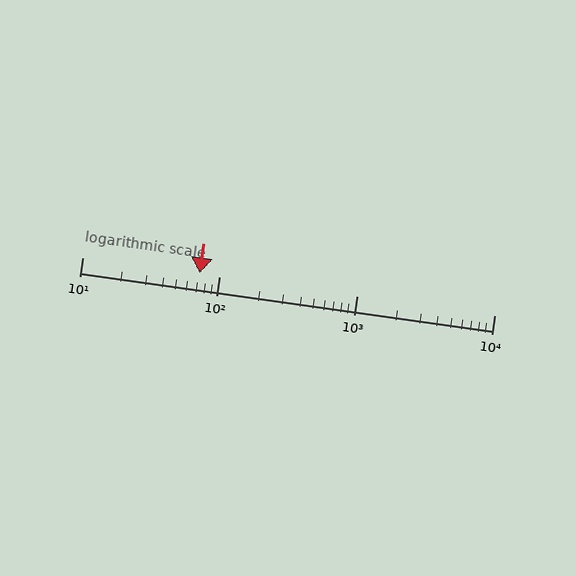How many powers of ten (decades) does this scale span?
The scale spans 3 decades, from 10 to 10000.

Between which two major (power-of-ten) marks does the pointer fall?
The pointer is between 10 and 100.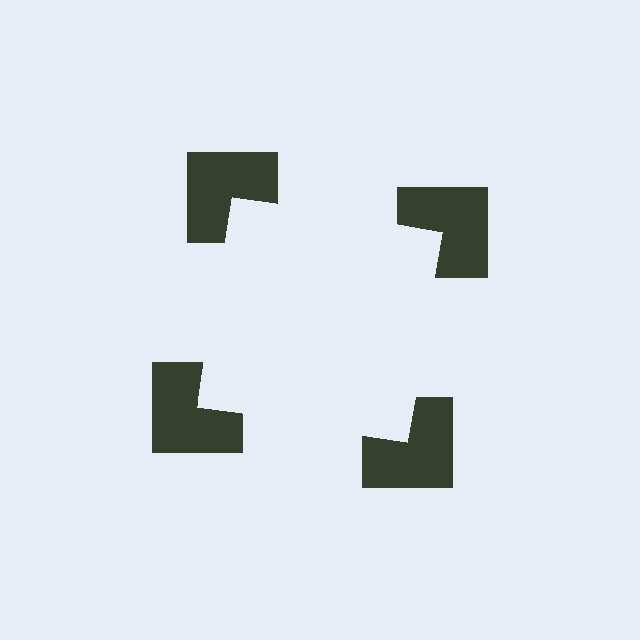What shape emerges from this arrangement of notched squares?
An illusory square — its edges are inferred from the aligned wedge cuts in the notched squares, not physically drawn.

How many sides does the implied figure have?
4 sides.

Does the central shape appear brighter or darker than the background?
It typically appears slightly brighter than the background, even though no actual brightness change is drawn.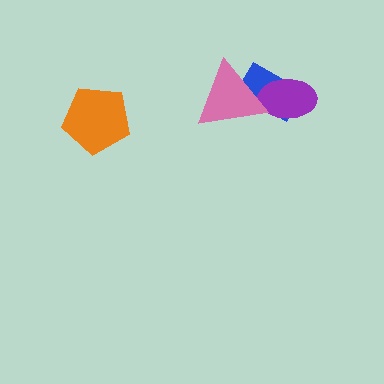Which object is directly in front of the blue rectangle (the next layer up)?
The purple ellipse is directly in front of the blue rectangle.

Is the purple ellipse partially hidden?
Yes, it is partially covered by another shape.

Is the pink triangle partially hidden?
No, no other shape covers it.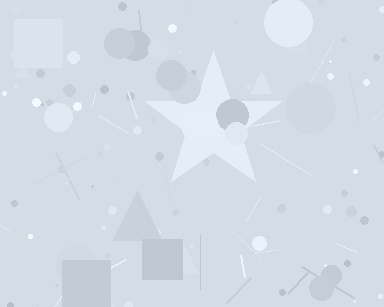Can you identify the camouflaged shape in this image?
The camouflaged shape is a star.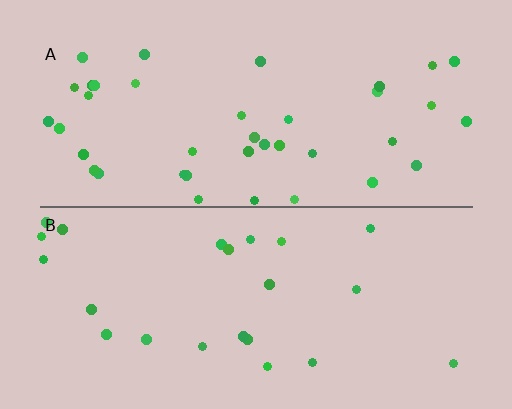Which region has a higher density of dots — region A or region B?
A (the top).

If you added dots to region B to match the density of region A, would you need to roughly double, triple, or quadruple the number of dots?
Approximately double.